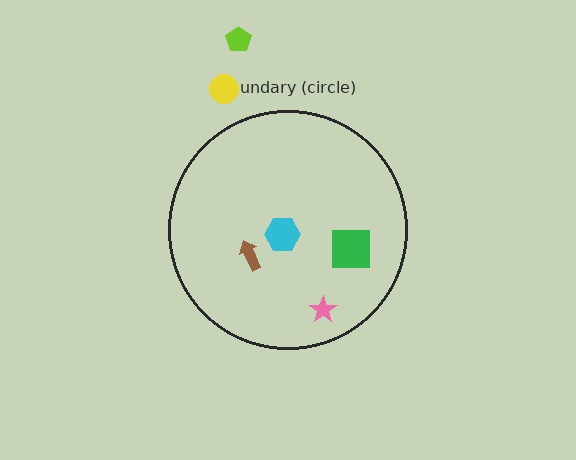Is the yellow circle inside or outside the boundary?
Outside.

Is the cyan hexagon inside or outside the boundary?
Inside.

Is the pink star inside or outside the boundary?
Inside.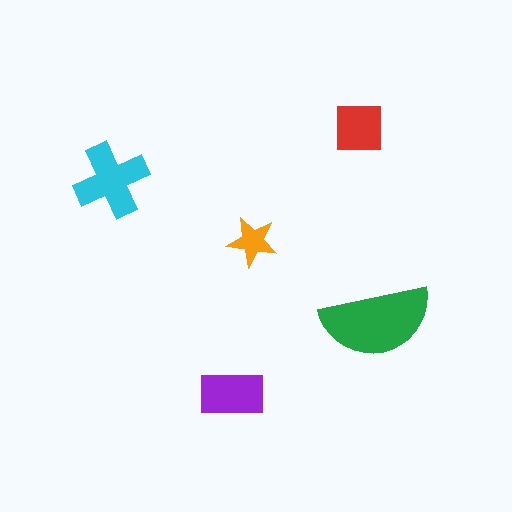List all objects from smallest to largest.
The orange star, the red square, the purple rectangle, the cyan cross, the green semicircle.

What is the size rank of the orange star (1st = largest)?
5th.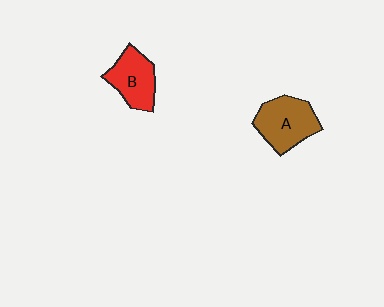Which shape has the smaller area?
Shape B (red).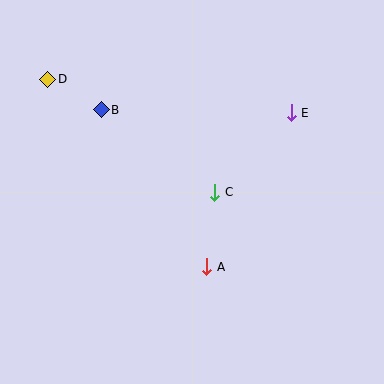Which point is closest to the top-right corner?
Point E is closest to the top-right corner.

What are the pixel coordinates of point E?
Point E is at (291, 113).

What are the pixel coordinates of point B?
Point B is at (101, 110).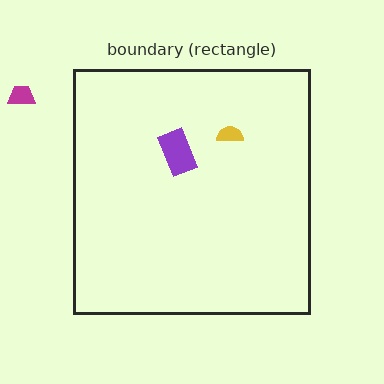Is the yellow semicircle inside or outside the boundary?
Inside.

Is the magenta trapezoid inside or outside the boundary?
Outside.